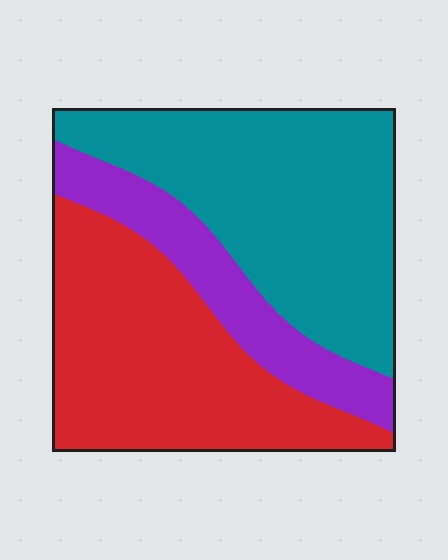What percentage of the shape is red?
Red takes up between a quarter and a half of the shape.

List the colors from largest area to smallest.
From largest to smallest: teal, red, purple.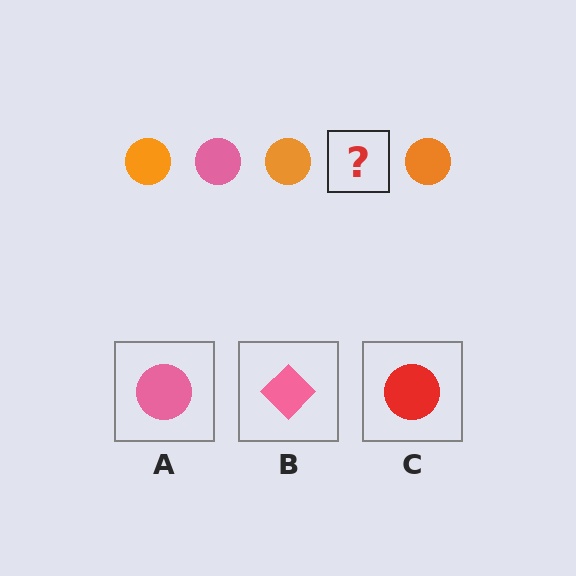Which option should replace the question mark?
Option A.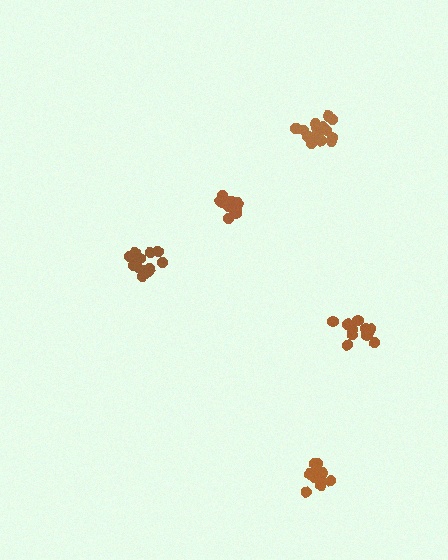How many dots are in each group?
Group 1: 17 dots, Group 2: 13 dots, Group 3: 16 dots, Group 4: 11 dots, Group 5: 14 dots (71 total).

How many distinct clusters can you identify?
There are 5 distinct clusters.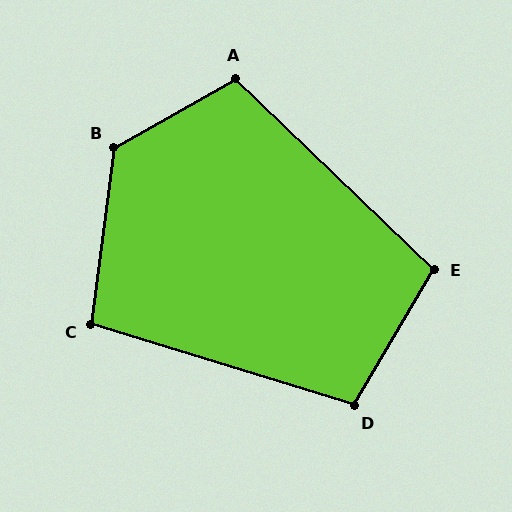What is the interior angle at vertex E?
Approximately 103 degrees (obtuse).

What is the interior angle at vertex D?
Approximately 103 degrees (obtuse).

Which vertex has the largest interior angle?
B, at approximately 127 degrees.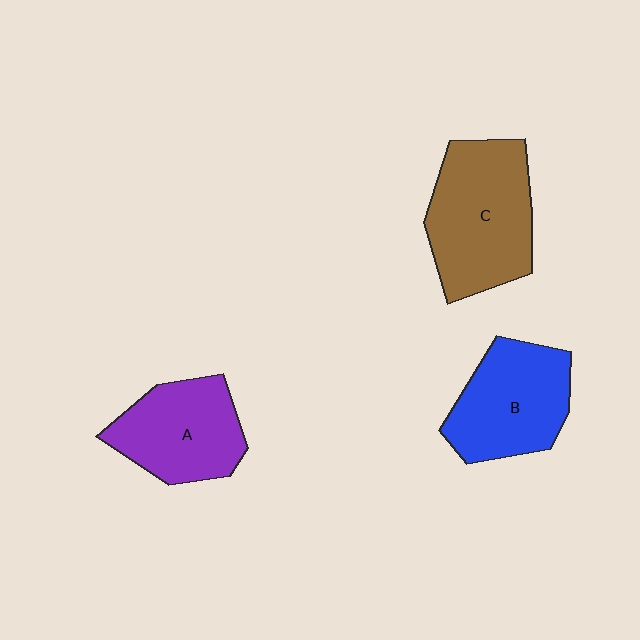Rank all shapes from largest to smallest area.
From largest to smallest: C (brown), B (blue), A (purple).